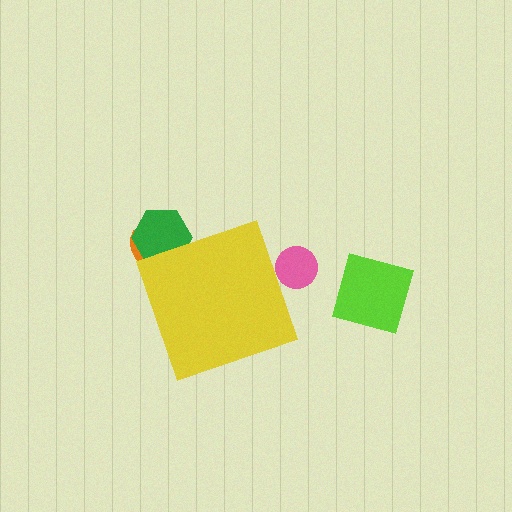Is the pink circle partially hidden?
Yes, the pink circle is partially hidden behind the yellow diamond.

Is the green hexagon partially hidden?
Yes, the green hexagon is partially hidden behind the yellow diamond.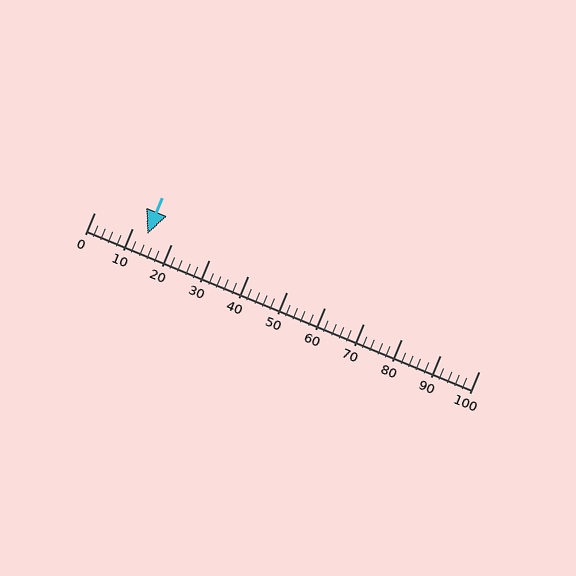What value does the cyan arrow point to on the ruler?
The cyan arrow points to approximately 14.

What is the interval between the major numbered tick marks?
The major tick marks are spaced 10 units apart.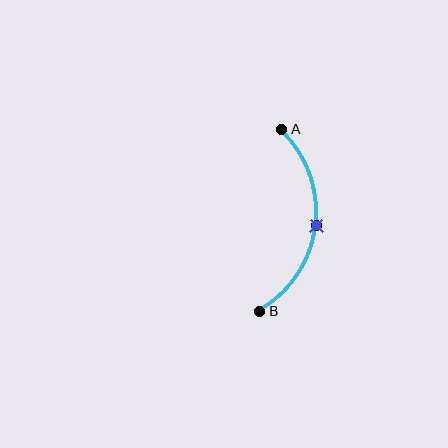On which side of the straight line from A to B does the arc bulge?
The arc bulges to the right of the straight line connecting A and B.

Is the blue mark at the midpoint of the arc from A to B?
Yes. The blue mark lies on the arc at equal arc-length from both A and B — it is the arc midpoint.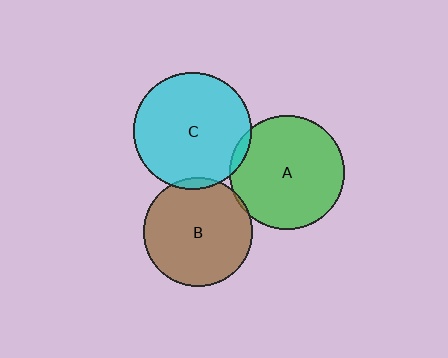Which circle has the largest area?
Circle C (cyan).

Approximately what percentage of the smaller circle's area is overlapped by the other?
Approximately 5%.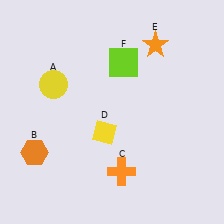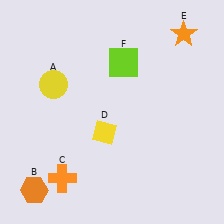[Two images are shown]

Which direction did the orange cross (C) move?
The orange cross (C) moved left.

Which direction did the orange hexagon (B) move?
The orange hexagon (B) moved down.